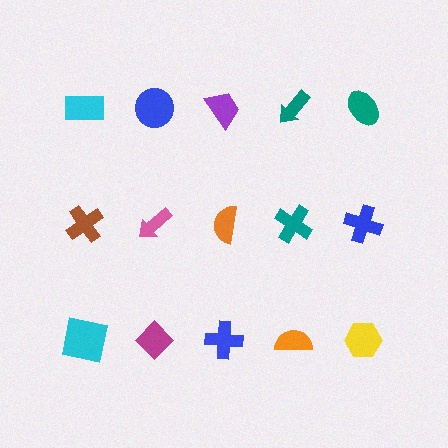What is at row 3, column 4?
An orange semicircle.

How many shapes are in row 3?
5 shapes.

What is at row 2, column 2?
A pink arrow.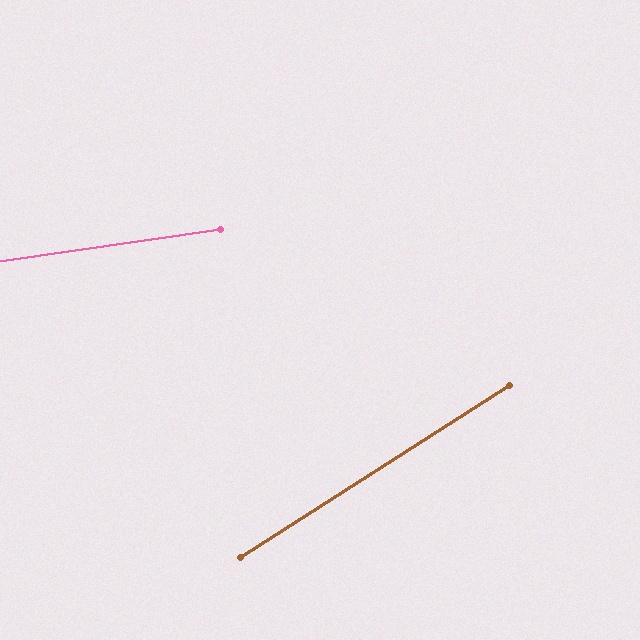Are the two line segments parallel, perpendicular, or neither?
Neither parallel nor perpendicular — they differ by about 25°.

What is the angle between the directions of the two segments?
Approximately 25 degrees.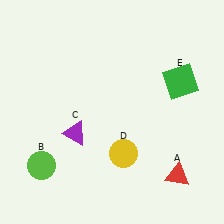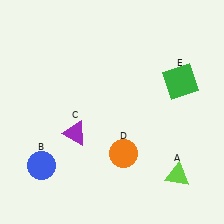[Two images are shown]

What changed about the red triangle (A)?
In Image 1, A is red. In Image 2, it changed to lime.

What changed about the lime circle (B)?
In Image 1, B is lime. In Image 2, it changed to blue.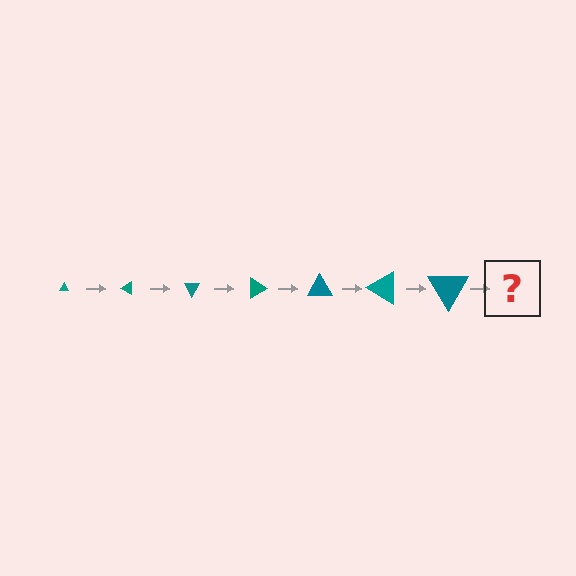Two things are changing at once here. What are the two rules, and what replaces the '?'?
The two rules are that the triangle grows larger each step and it rotates 30 degrees each step. The '?' should be a triangle, larger than the previous one and rotated 210 degrees from the start.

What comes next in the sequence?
The next element should be a triangle, larger than the previous one and rotated 210 degrees from the start.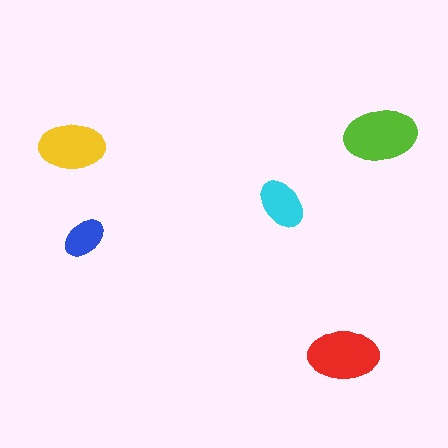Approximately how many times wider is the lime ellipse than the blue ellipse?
About 1.5 times wider.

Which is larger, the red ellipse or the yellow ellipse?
The red one.